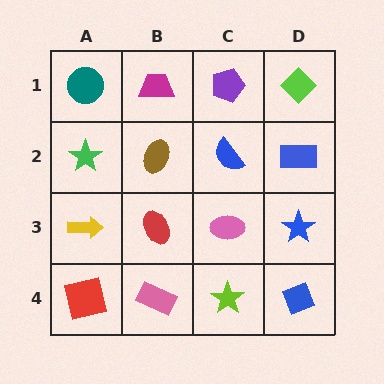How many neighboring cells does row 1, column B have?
3.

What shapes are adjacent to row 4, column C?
A pink ellipse (row 3, column C), a pink rectangle (row 4, column B), a blue diamond (row 4, column D).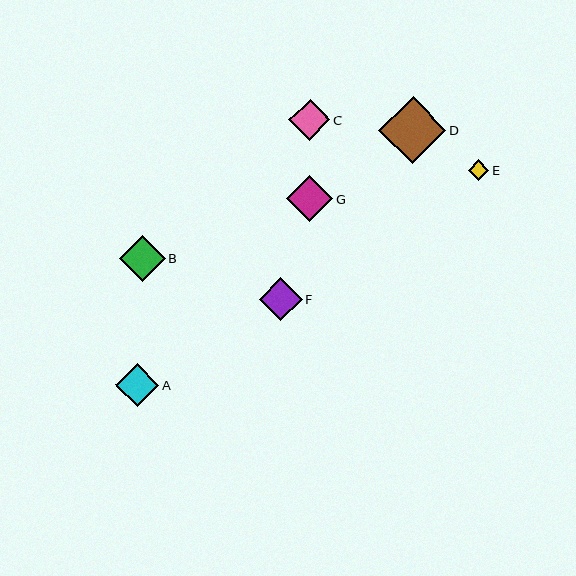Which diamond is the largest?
Diamond D is the largest with a size of approximately 67 pixels.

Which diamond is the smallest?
Diamond E is the smallest with a size of approximately 21 pixels.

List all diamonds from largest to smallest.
From largest to smallest: D, G, B, A, F, C, E.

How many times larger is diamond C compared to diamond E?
Diamond C is approximately 2.0 times the size of diamond E.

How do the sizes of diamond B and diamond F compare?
Diamond B and diamond F are approximately the same size.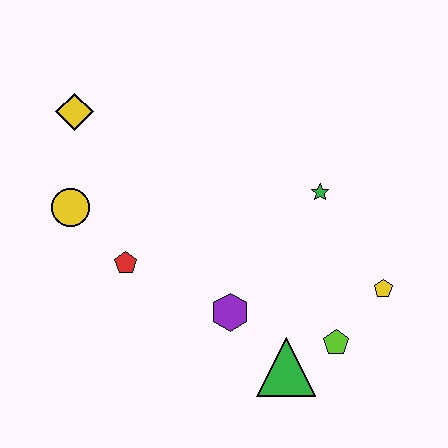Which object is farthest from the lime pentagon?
The yellow diamond is farthest from the lime pentagon.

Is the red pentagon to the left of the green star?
Yes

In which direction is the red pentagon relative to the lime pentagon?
The red pentagon is to the left of the lime pentagon.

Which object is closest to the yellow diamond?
The yellow circle is closest to the yellow diamond.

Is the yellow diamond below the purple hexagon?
No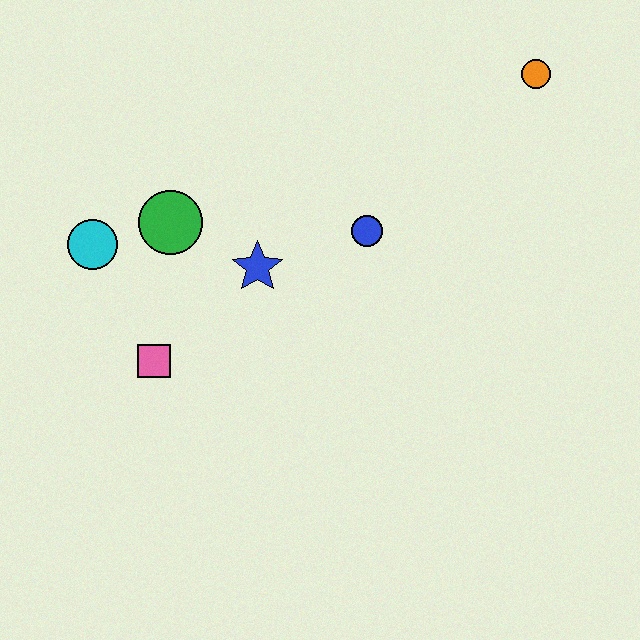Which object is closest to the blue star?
The green circle is closest to the blue star.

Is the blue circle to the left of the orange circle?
Yes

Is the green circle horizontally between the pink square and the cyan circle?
No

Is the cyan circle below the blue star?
No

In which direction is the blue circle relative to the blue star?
The blue circle is to the right of the blue star.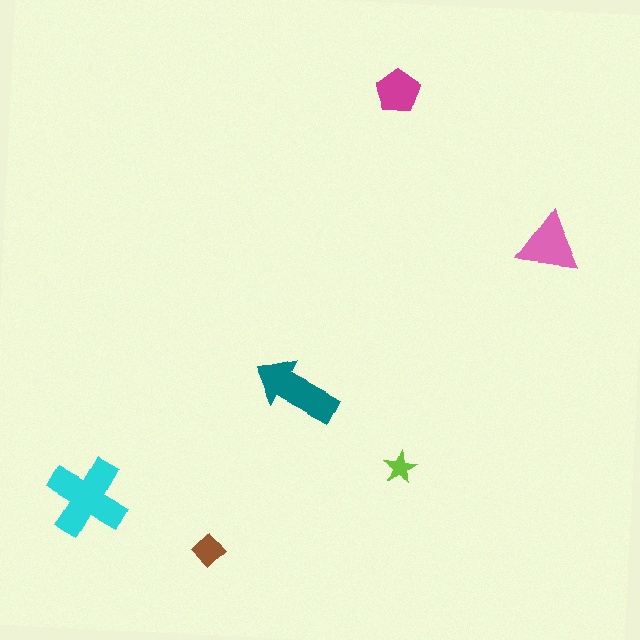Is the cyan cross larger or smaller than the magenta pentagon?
Larger.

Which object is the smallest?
The lime star.